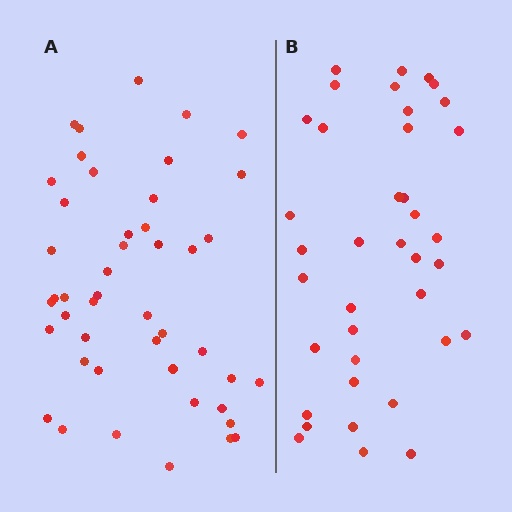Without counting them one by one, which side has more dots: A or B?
Region A (the left region) has more dots.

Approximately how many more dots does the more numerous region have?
Region A has roughly 8 or so more dots than region B.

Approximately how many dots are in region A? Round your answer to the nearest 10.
About 50 dots. (The exact count is 46, which rounds to 50.)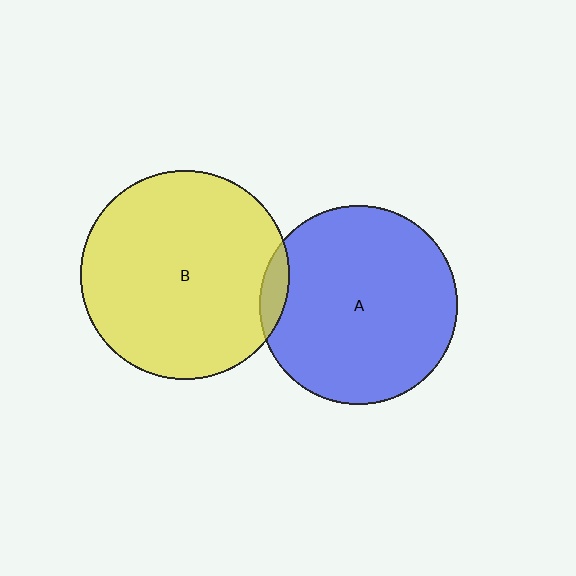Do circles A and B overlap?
Yes.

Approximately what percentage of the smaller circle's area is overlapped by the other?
Approximately 5%.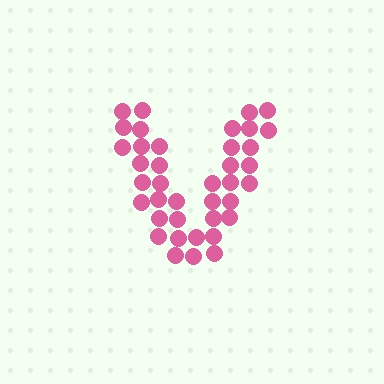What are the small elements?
The small elements are circles.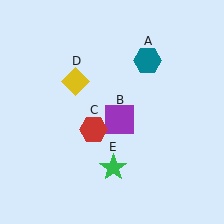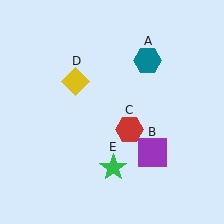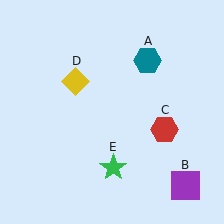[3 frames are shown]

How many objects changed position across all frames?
2 objects changed position: purple square (object B), red hexagon (object C).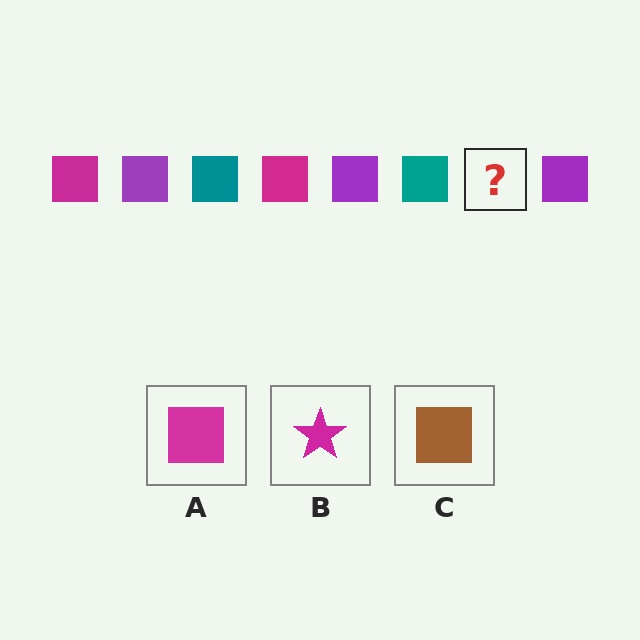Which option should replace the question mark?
Option A.